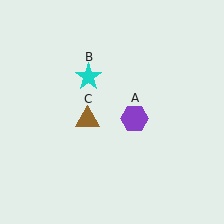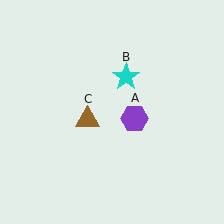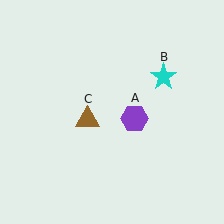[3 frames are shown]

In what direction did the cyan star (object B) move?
The cyan star (object B) moved right.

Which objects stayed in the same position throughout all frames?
Purple hexagon (object A) and brown triangle (object C) remained stationary.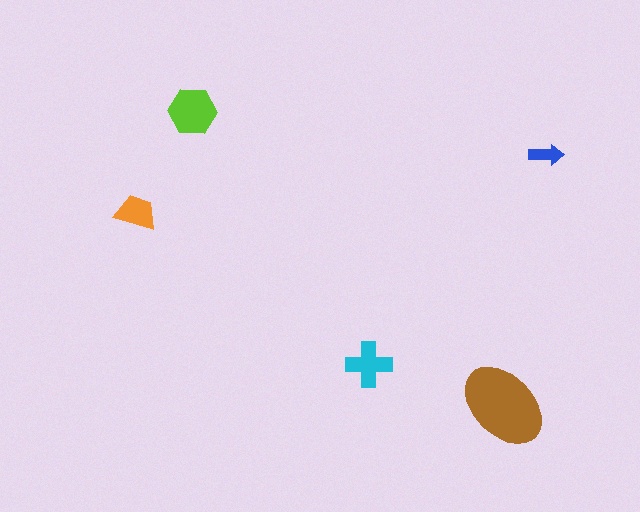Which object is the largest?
The brown ellipse.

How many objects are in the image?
There are 5 objects in the image.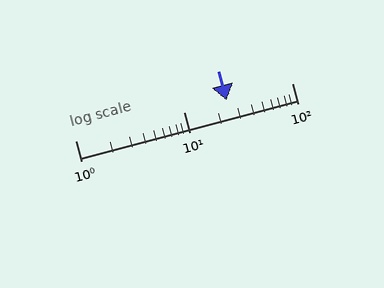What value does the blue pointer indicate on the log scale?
The pointer indicates approximately 25.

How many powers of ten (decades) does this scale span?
The scale spans 2 decades, from 1 to 100.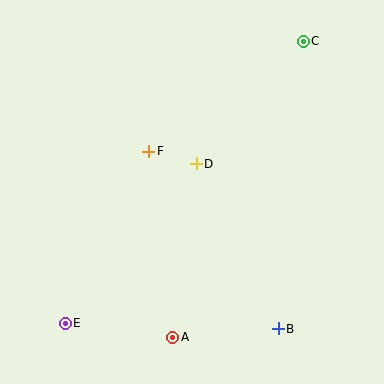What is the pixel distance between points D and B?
The distance between D and B is 185 pixels.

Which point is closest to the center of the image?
Point D at (196, 164) is closest to the center.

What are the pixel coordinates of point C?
Point C is at (303, 41).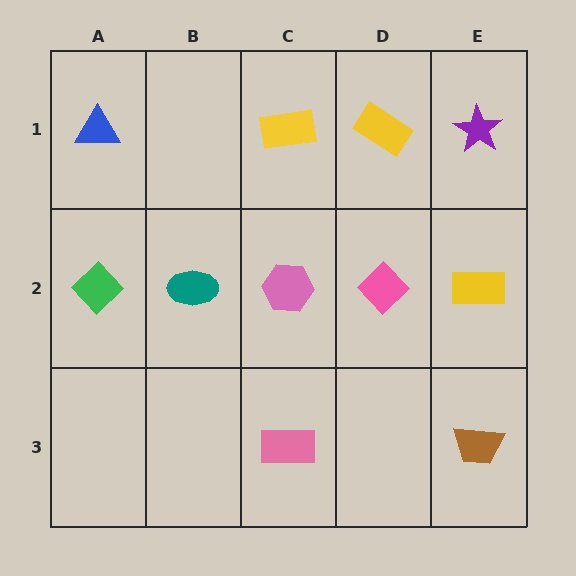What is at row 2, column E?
A yellow rectangle.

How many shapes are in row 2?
5 shapes.